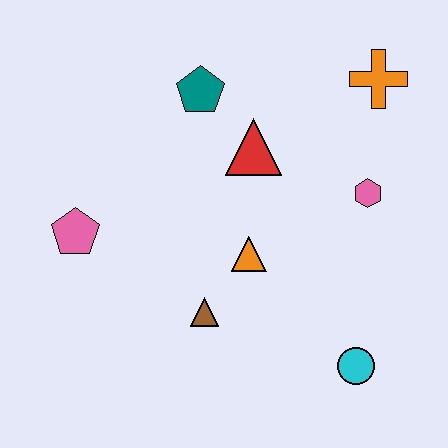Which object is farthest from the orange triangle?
The orange cross is farthest from the orange triangle.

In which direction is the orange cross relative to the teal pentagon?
The orange cross is to the right of the teal pentagon.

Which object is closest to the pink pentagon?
The brown triangle is closest to the pink pentagon.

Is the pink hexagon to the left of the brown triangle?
No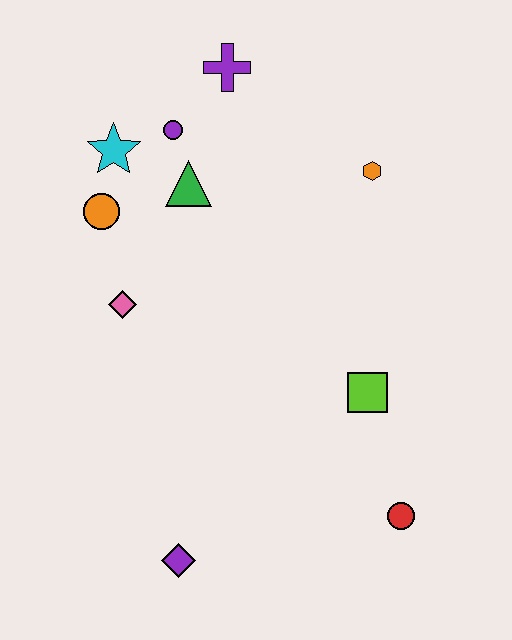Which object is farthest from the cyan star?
The red circle is farthest from the cyan star.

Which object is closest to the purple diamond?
The red circle is closest to the purple diamond.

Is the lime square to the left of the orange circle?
No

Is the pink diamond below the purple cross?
Yes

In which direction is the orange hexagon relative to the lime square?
The orange hexagon is above the lime square.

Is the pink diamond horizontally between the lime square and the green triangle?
No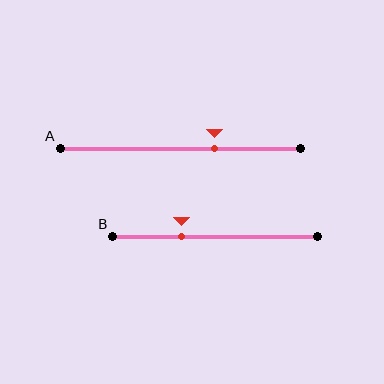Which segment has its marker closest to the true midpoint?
Segment A has its marker closest to the true midpoint.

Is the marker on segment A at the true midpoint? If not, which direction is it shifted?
No, the marker on segment A is shifted to the right by about 14% of the segment length.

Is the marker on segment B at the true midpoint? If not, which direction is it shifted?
No, the marker on segment B is shifted to the left by about 16% of the segment length.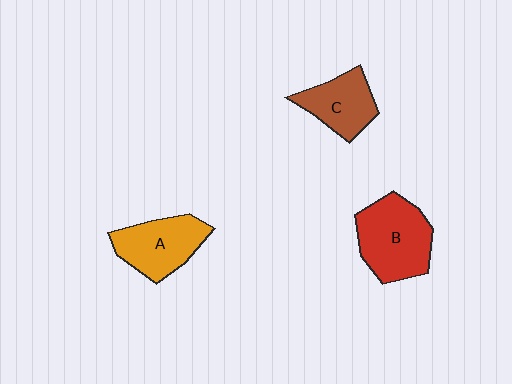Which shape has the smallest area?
Shape C (brown).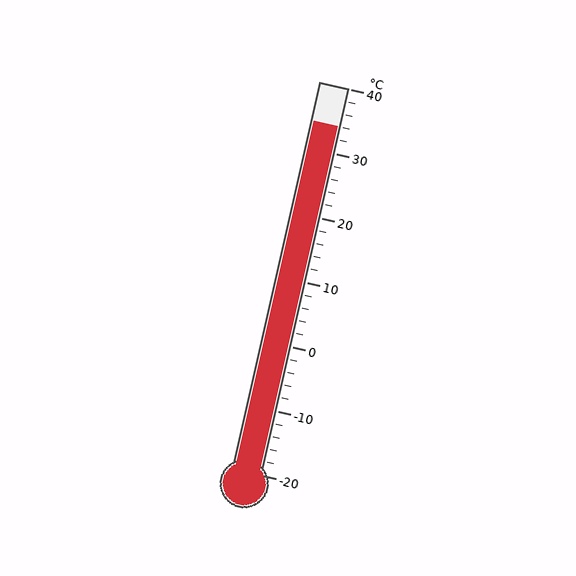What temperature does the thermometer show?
The thermometer shows approximately 34°C.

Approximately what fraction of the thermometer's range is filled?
The thermometer is filled to approximately 90% of its range.